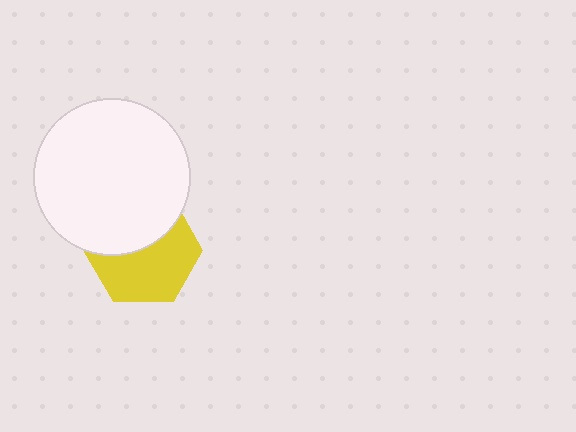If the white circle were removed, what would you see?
You would see the complete yellow hexagon.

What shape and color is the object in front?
The object in front is a white circle.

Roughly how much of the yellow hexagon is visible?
About half of it is visible (roughly 57%).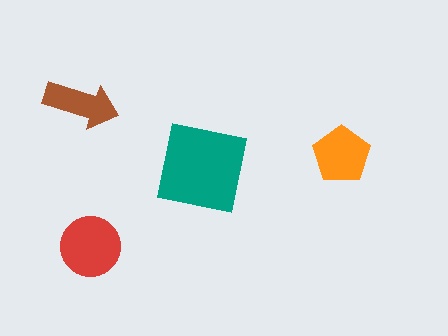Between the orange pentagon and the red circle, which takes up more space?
The red circle.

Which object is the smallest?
The brown arrow.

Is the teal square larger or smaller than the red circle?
Larger.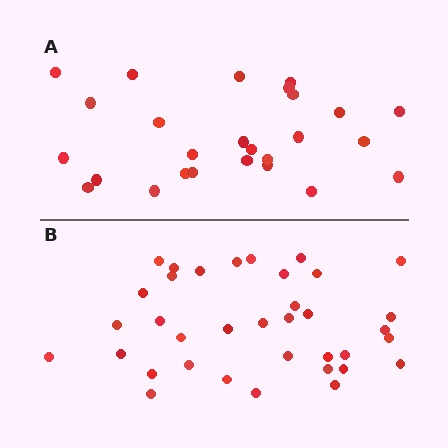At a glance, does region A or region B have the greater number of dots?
Region B (the bottom region) has more dots.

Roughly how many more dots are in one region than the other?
Region B has roughly 10 or so more dots than region A.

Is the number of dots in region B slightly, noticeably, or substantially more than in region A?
Region B has noticeably more, but not dramatically so. The ratio is roughly 1.4 to 1.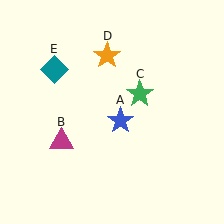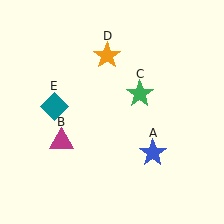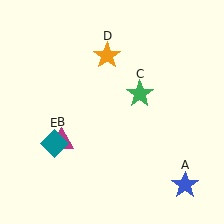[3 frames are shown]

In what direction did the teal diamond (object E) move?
The teal diamond (object E) moved down.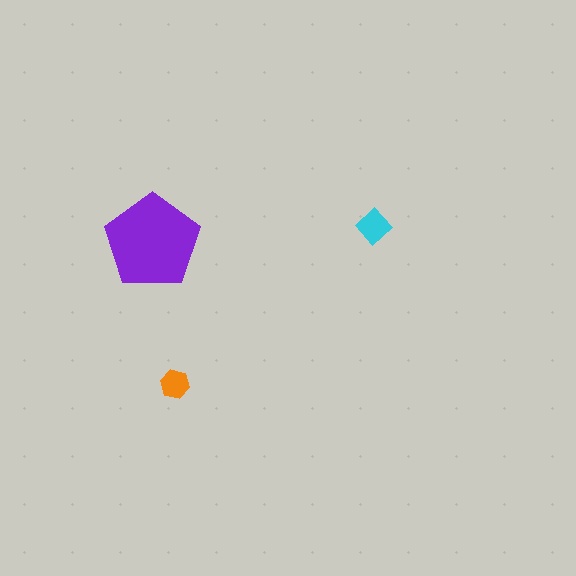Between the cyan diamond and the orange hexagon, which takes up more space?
The cyan diamond.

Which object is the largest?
The purple pentagon.